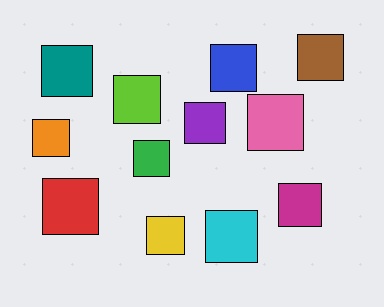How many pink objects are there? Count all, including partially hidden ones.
There is 1 pink object.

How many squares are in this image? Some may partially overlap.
There are 12 squares.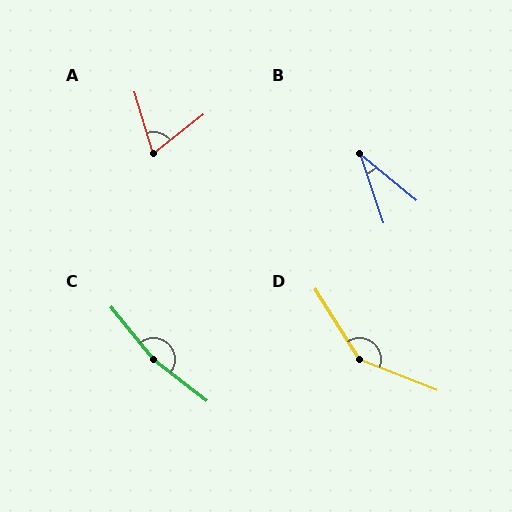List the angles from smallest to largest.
B (32°), A (69°), D (144°), C (167°).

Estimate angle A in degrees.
Approximately 69 degrees.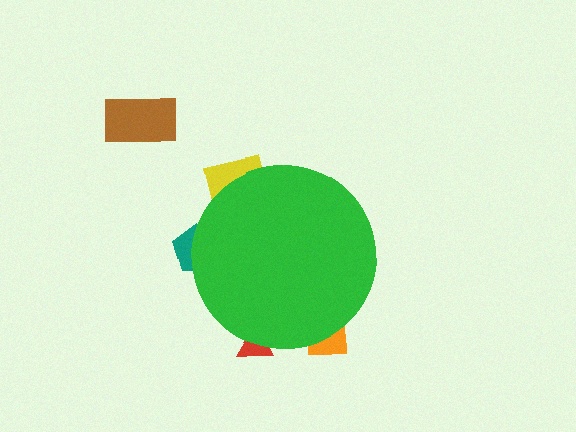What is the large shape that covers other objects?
A green circle.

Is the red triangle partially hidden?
Yes, the red triangle is partially hidden behind the green circle.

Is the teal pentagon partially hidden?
Yes, the teal pentagon is partially hidden behind the green circle.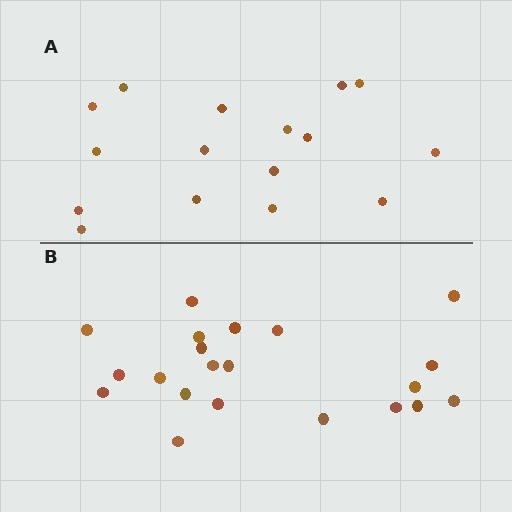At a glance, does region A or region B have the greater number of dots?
Region B (the bottom region) has more dots.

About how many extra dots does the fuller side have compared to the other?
Region B has about 5 more dots than region A.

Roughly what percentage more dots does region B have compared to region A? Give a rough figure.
About 30% more.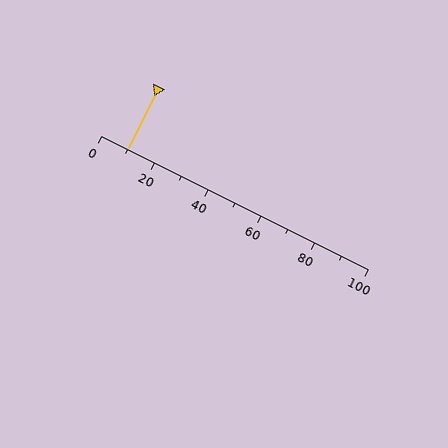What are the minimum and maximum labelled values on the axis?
The axis runs from 0 to 100.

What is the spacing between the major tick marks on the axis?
The major ticks are spaced 20 apart.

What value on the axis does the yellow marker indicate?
The marker indicates approximately 10.